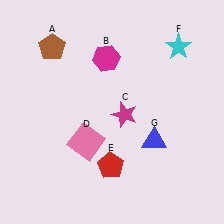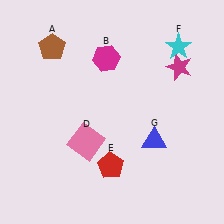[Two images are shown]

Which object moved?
The magenta star (C) moved right.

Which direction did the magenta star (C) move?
The magenta star (C) moved right.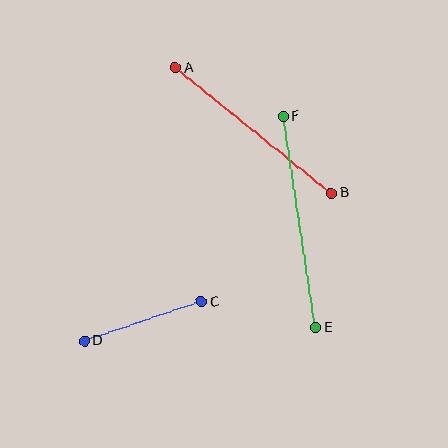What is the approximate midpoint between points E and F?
The midpoint is at approximately (299, 222) pixels.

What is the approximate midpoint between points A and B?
The midpoint is at approximately (253, 131) pixels.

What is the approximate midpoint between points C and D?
The midpoint is at approximately (143, 322) pixels.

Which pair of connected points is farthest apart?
Points E and F are farthest apart.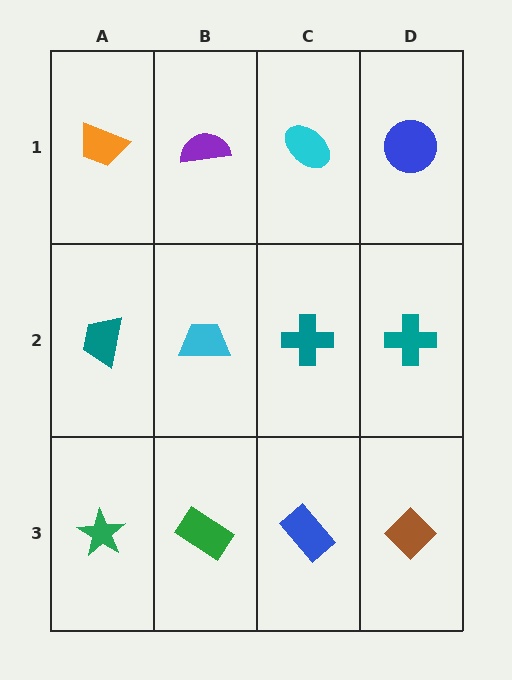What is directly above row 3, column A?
A teal trapezoid.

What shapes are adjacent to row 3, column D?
A teal cross (row 2, column D), a blue rectangle (row 3, column C).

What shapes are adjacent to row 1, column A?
A teal trapezoid (row 2, column A), a purple semicircle (row 1, column B).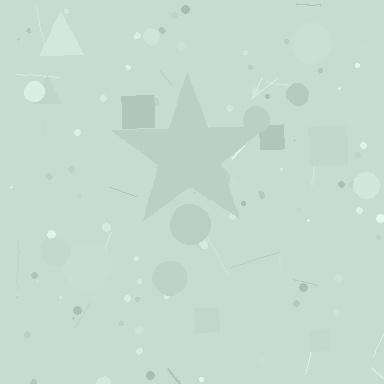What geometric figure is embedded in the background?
A star is embedded in the background.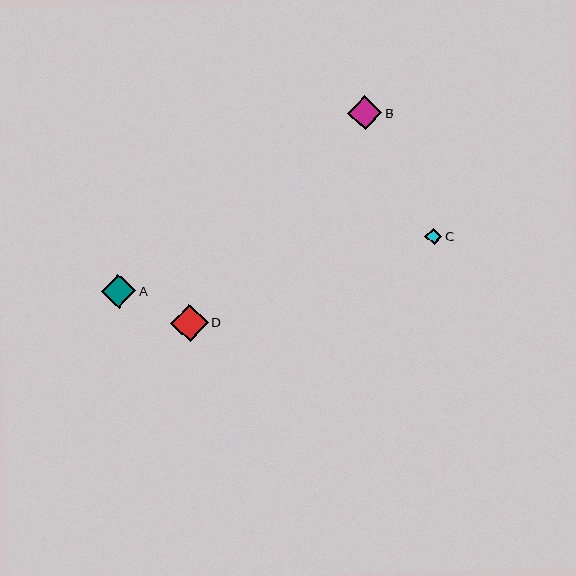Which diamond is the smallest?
Diamond C is the smallest with a size of approximately 17 pixels.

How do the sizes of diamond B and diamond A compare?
Diamond B and diamond A are approximately the same size.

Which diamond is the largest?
Diamond D is the largest with a size of approximately 38 pixels.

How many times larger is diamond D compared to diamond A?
Diamond D is approximately 1.1 times the size of diamond A.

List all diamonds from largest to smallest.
From largest to smallest: D, B, A, C.